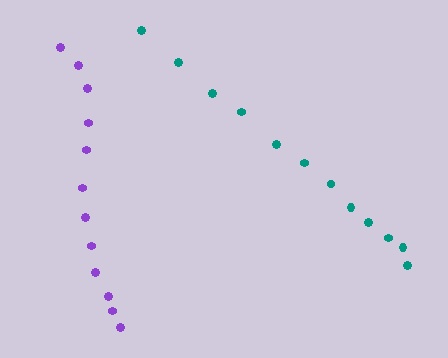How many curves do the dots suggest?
There are 2 distinct paths.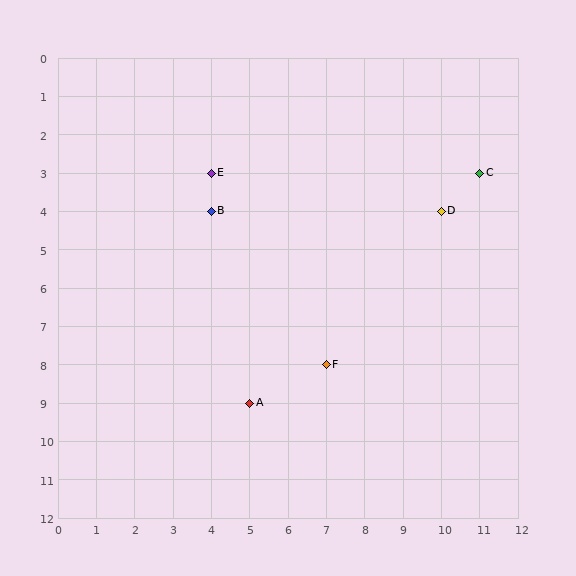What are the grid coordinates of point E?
Point E is at grid coordinates (4, 3).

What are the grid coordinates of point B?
Point B is at grid coordinates (4, 4).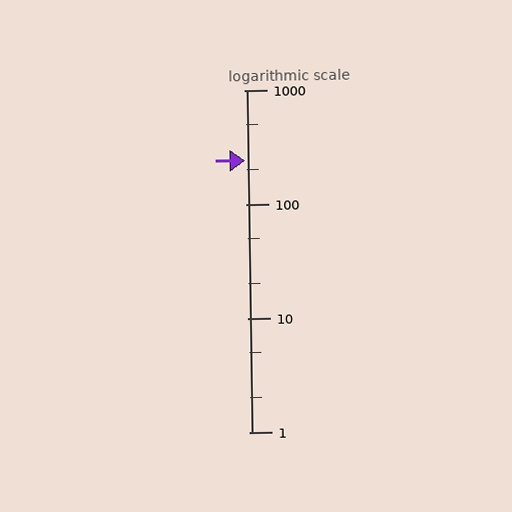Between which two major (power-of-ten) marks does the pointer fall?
The pointer is between 100 and 1000.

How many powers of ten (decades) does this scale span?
The scale spans 3 decades, from 1 to 1000.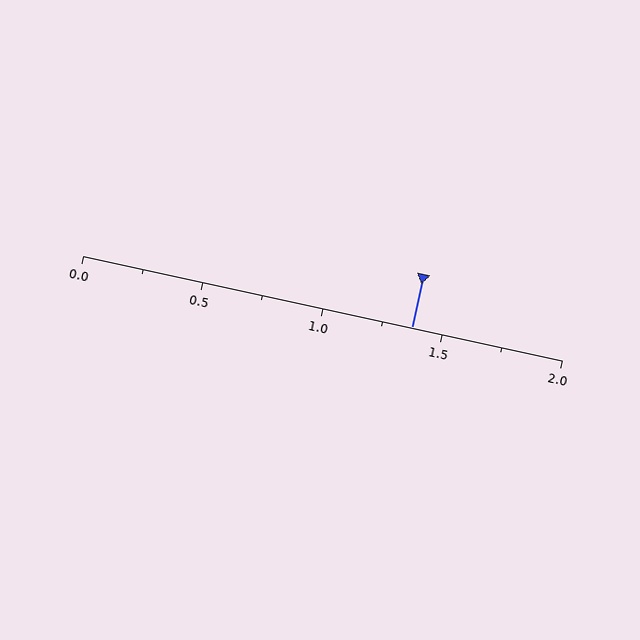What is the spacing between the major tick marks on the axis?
The major ticks are spaced 0.5 apart.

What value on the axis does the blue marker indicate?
The marker indicates approximately 1.38.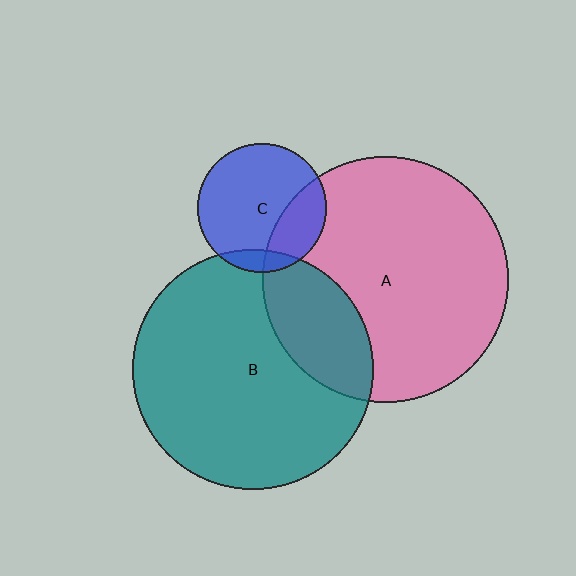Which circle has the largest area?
Circle A (pink).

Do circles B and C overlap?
Yes.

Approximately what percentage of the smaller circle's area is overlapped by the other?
Approximately 10%.